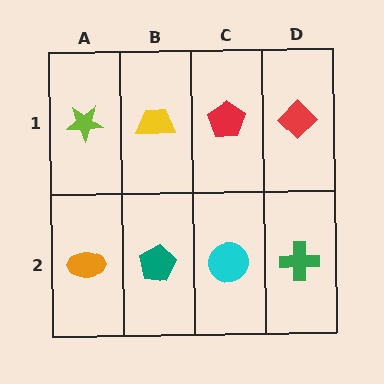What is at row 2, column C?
A cyan circle.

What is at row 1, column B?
A yellow trapezoid.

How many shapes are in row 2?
4 shapes.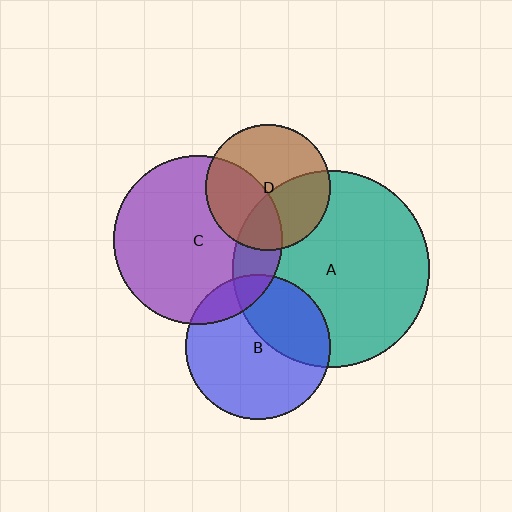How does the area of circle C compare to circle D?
Approximately 1.8 times.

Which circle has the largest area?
Circle A (teal).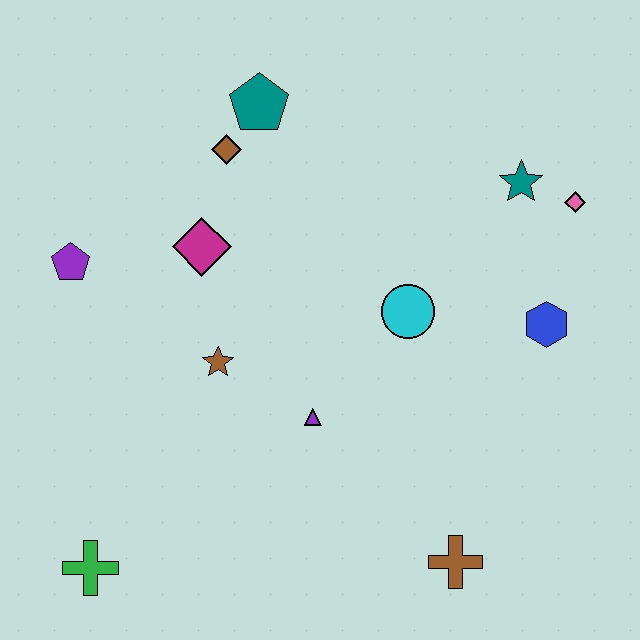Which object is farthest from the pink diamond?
The green cross is farthest from the pink diamond.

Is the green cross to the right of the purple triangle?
No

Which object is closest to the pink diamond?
The teal star is closest to the pink diamond.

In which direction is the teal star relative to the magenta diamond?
The teal star is to the right of the magenta diamond.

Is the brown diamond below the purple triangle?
No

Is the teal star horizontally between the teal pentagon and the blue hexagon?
Yes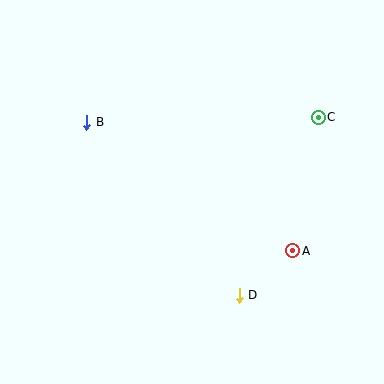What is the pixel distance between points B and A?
The distance between B and A is 243 pixels.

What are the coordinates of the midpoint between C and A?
The midpoint between C and A is at (306, 184).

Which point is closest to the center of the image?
Point D at (239, 295) is closest to the center.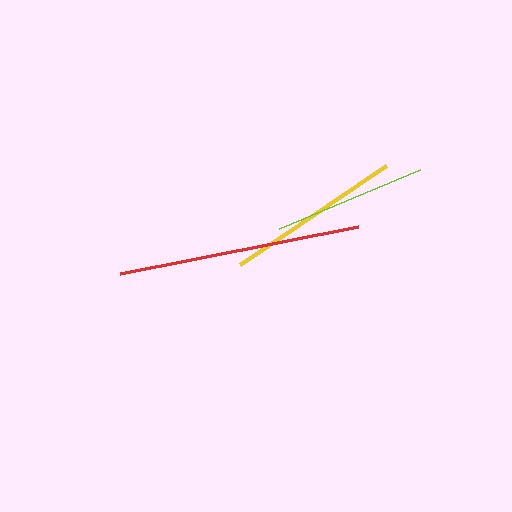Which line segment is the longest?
The red line is the longest at approximately 243 pixels.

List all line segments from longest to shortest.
From longest to shortest: red, yellow, lime.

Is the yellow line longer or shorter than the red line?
The red line is longer than the yellow line.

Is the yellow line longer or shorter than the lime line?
The yellow line is longer than the lime line.